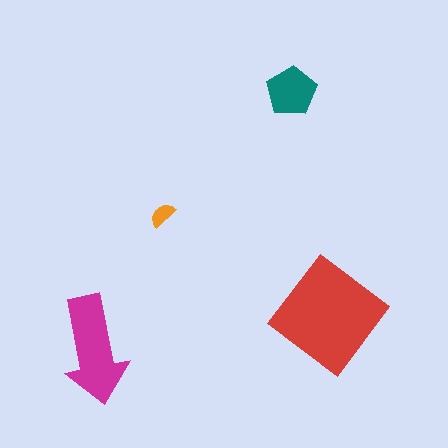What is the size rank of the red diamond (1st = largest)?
1st.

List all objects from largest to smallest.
The red diamond, the magenta arrow, the teal pentagon, the orange semicircle.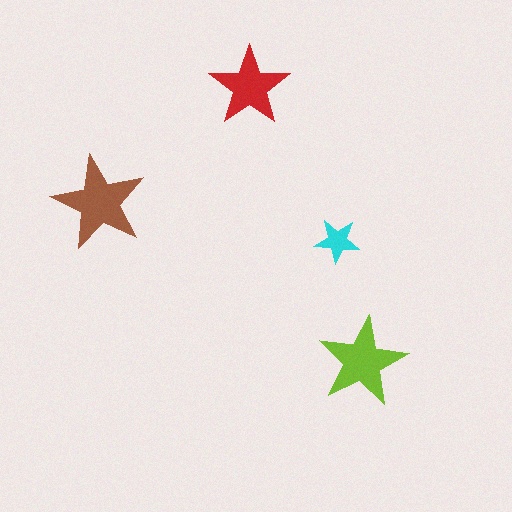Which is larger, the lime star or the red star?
The lime one.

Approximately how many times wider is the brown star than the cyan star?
About 2 times wider.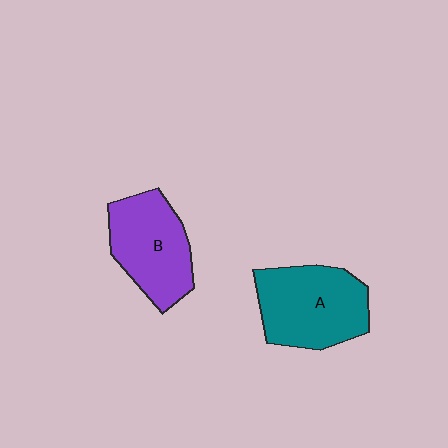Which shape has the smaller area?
Shape B (purple).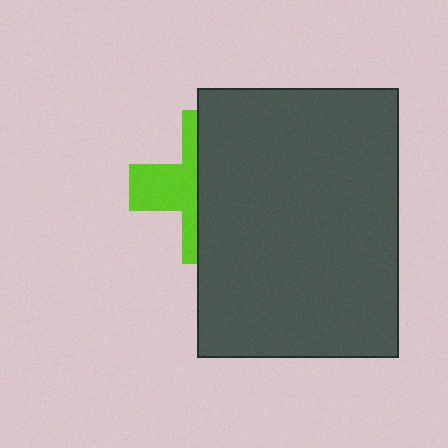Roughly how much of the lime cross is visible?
A small part of it is visible (roughly 40%).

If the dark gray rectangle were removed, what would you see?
You would see the complete lime cross.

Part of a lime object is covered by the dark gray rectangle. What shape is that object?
It is a cross.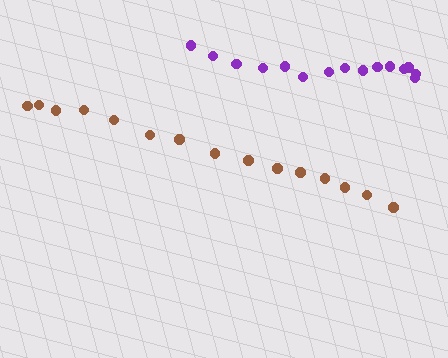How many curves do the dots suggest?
There are 2 distinct paths.